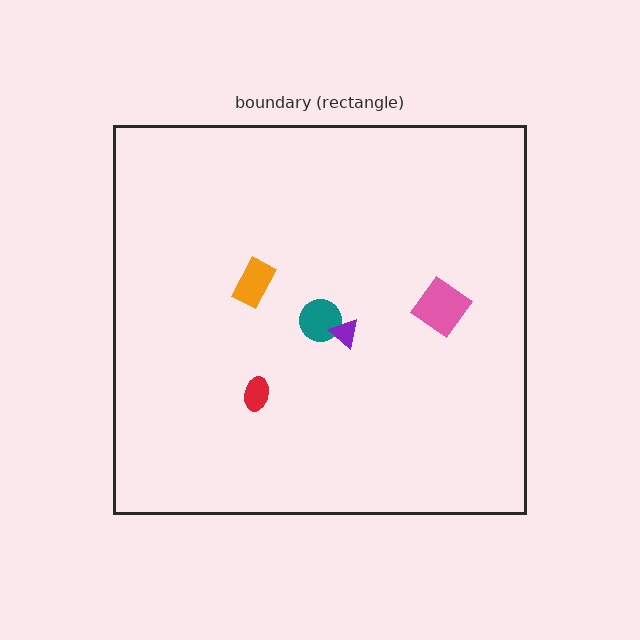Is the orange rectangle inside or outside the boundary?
Inside.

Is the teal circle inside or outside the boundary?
Inside.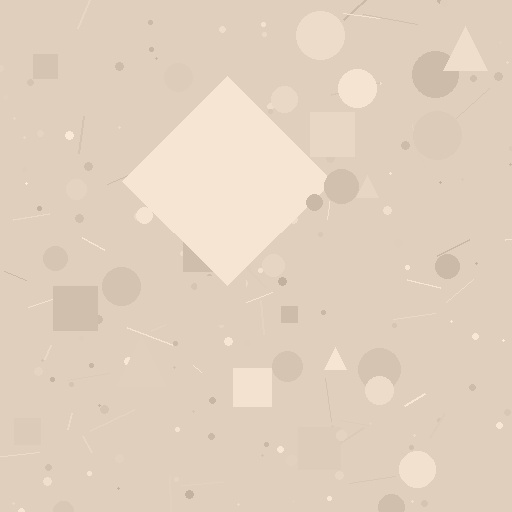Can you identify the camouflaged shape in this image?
The camouflaged shape is a diamond.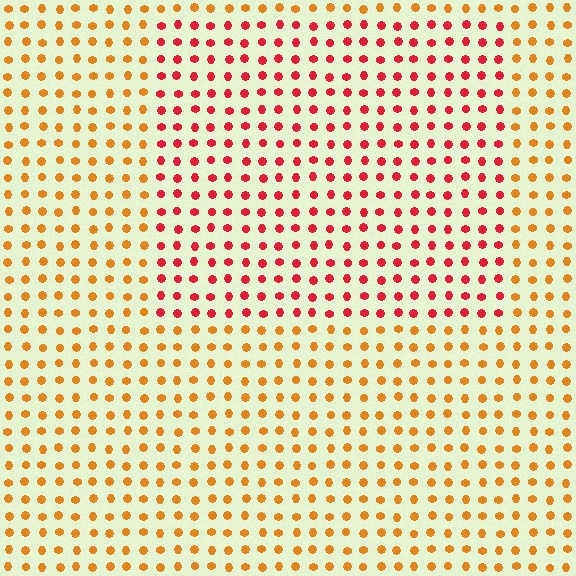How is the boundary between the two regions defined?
The boundary is defined purely by a slight shift in hue (about 40 degrees). Spacing, size, and orientation are identical on both sides.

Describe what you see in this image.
The image is filled with small orange elements in a uniform arrangement. A rectangle-shaped region is visible where the elements are tinted to a slightly different hue, forming a subtle color boundary.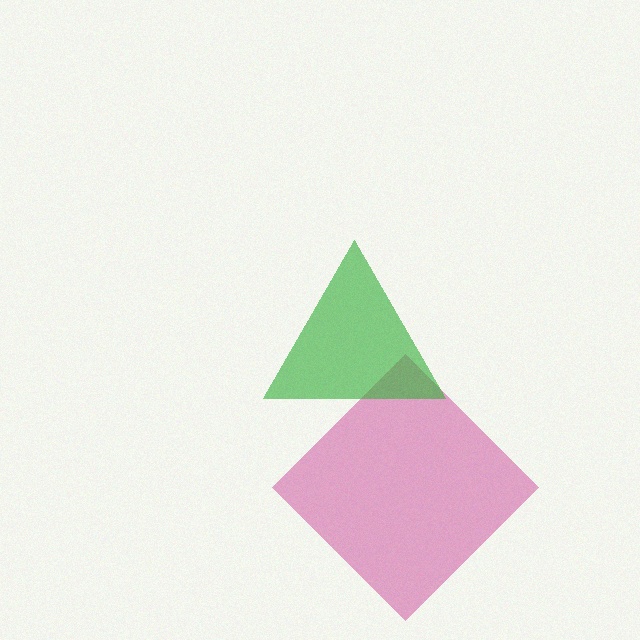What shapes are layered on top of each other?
The layered shapes are: a magenta diamond, a green triangle.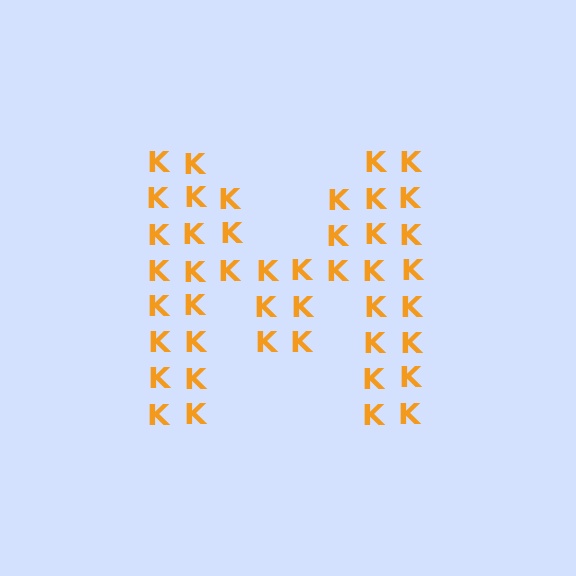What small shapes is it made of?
It is made of small letter K's.